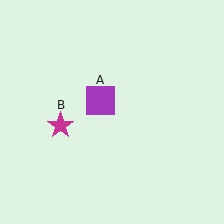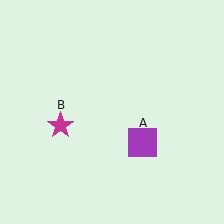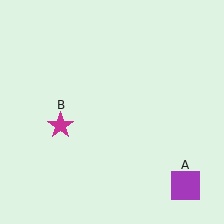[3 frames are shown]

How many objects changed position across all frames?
1 object changed position: purple square (object A).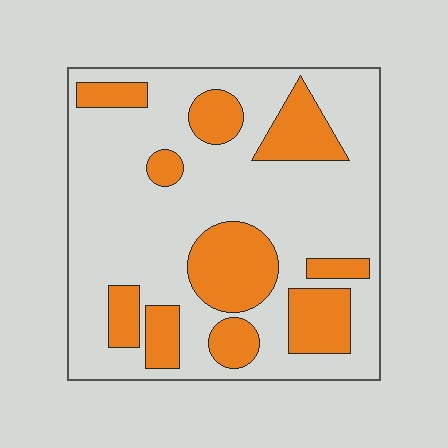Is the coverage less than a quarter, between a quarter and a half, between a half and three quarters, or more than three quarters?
Between a quarter and a half.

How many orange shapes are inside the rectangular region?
10.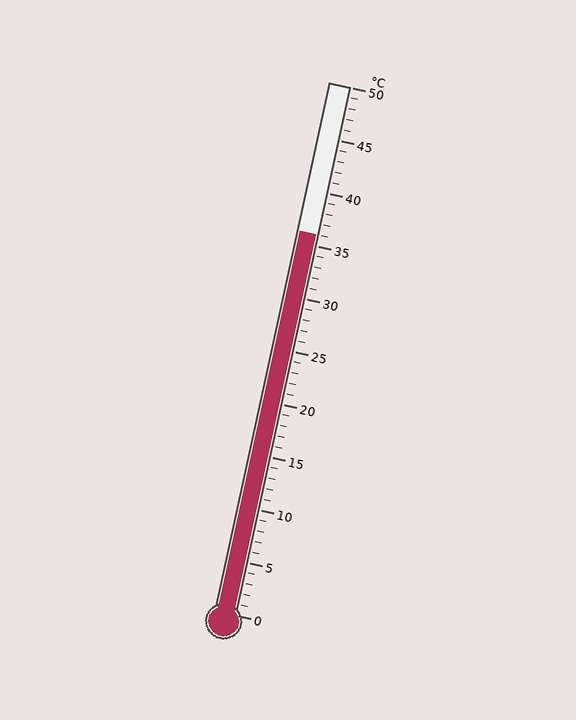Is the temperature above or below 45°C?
The temperature is below 45°C.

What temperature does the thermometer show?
The thermometer shows approximately 36°C.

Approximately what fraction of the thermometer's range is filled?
The thermometer is filled to approximately 70% of its range.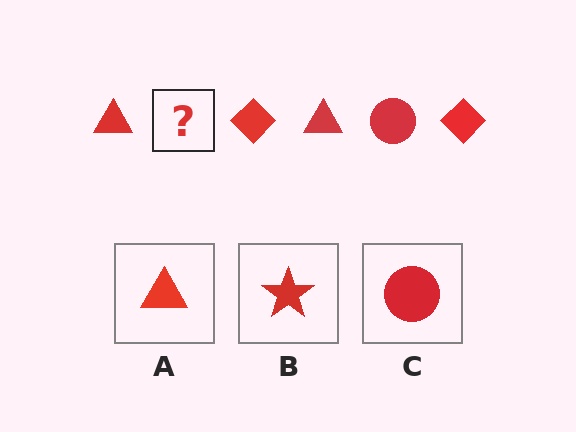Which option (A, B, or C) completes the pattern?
C.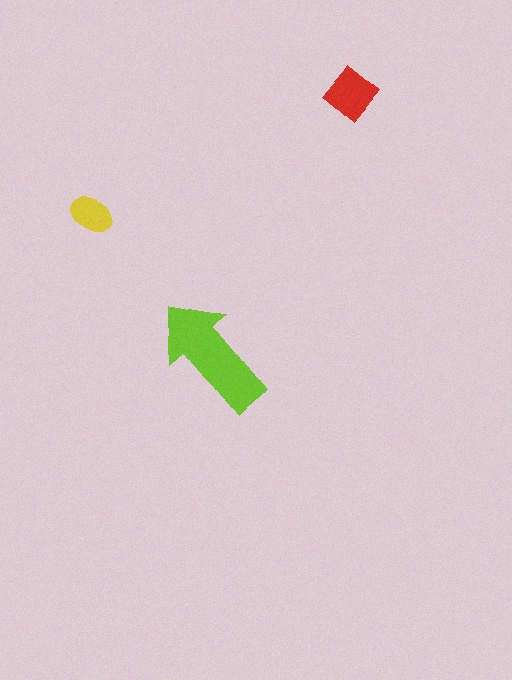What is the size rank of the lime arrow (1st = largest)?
1st.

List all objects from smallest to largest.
The yellow ellipse, the red diamond, the lime arrow.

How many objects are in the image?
There are 3 objects in the image.